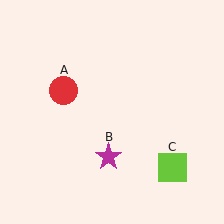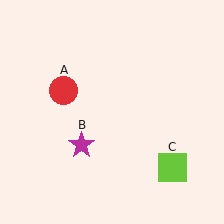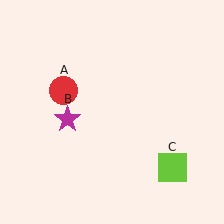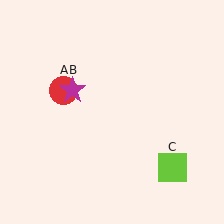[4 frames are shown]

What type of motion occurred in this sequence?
The magenta star (object B) rotated clockwise around the center of the scene.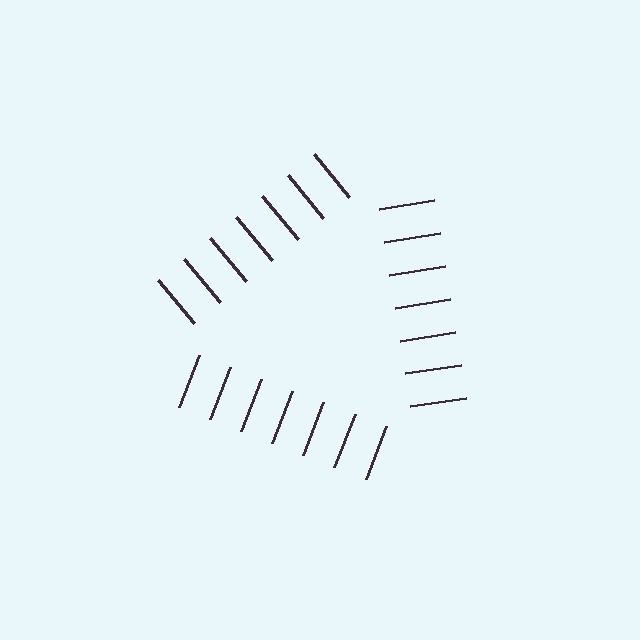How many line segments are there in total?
21 — 7 along each of the 3 edges.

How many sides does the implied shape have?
3 sides — the line-ends trace a triangle.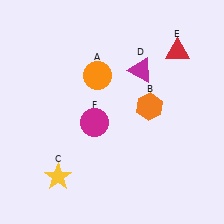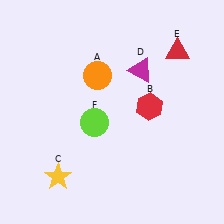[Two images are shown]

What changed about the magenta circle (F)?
In Image 1, F is magenta. In Image 2, it changed to lime.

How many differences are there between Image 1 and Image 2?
There are 2 differences between the two images.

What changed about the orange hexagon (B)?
In Image 1, B is orange. In Image 2, it changed to red.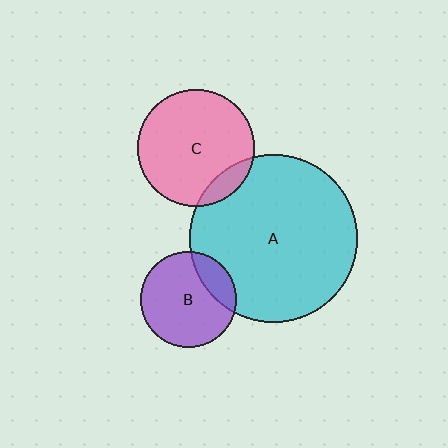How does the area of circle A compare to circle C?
Approximately 2.1 times.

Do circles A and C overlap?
Yes.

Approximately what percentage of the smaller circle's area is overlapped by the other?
Approximately 10%.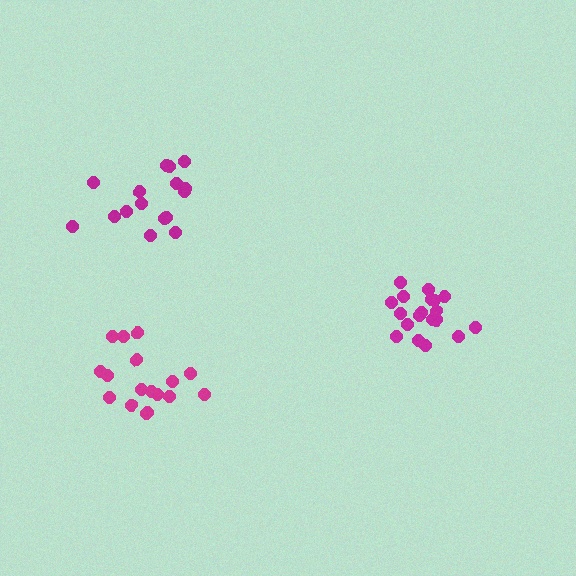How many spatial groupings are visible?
There are 3 spatial groupings.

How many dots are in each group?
Group 1: 16 dots, Group 2: 17 dots, Group 3: 19 dots (52 total).